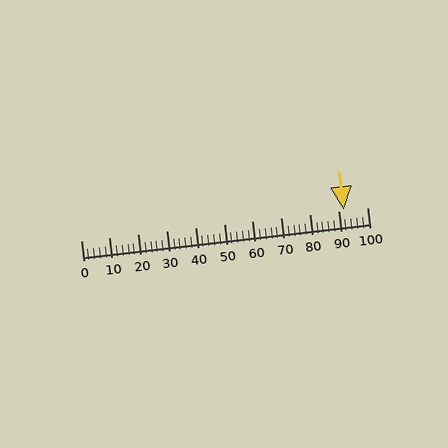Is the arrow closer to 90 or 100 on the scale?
The arrow is closer to 90.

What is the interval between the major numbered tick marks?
The major tick marks are spaced 10 units apart.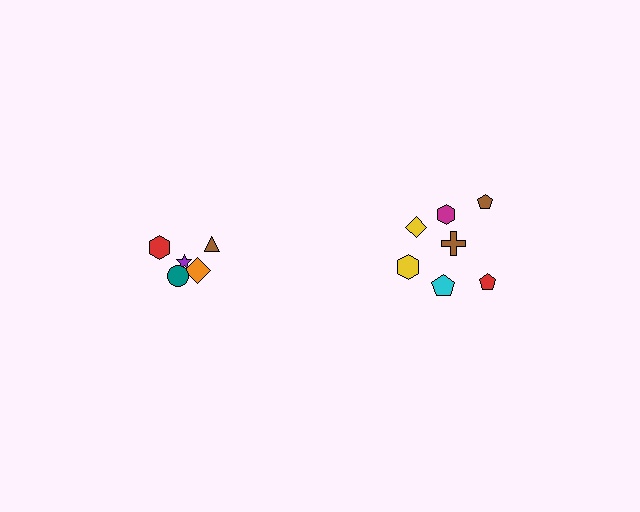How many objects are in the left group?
There are 5 objects.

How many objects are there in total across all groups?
There are 12 objects.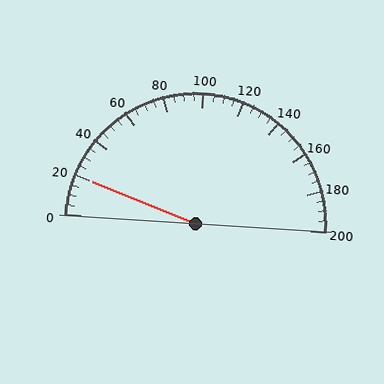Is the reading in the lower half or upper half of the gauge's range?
The reading is in the lower half of the range (0 to 200).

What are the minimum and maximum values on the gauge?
The gauge ranges from 0 to 200.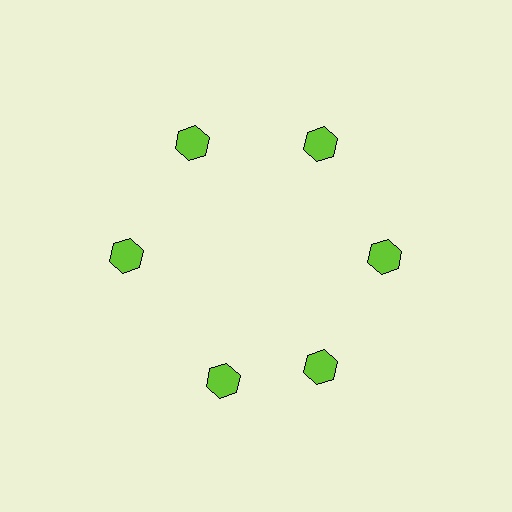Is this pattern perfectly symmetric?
No. The 6 lime hexagons are arranged in a ring, but one element near the 7 o'clock position is rotated out of alignment along the ring, breaking the 6-fold rotational symmetry.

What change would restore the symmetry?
The symmetry would be restored by rotating it back into even spacing with its neighbors so that all 6 hexagons sit at equal angles and equal distance from the center.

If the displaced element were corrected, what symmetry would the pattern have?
It would have 6-fold rotational symmetry — the pattern would map onto itself every 60 degrees.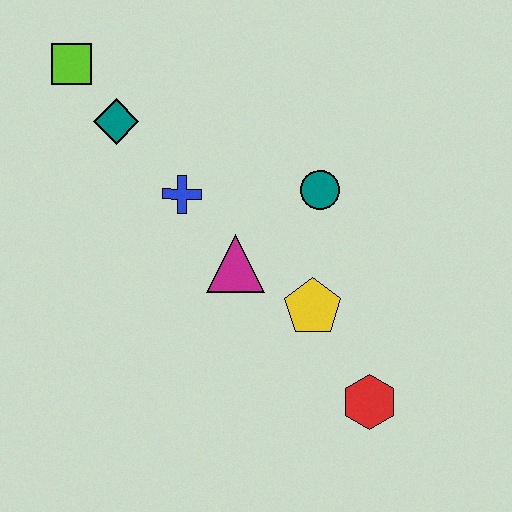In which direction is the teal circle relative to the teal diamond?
The teal circle is to the right of the teal diamond.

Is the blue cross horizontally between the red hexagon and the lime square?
Yes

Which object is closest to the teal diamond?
The lime square is closest to the teal diamond.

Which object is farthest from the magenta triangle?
The lime square is farthest from the magenta triangle.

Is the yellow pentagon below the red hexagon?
No